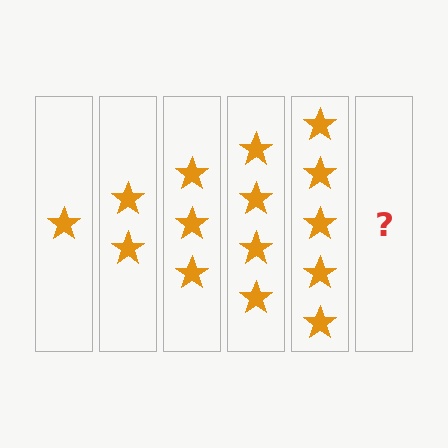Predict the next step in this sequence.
The next step is 6 stars.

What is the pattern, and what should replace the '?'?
The pattern is that each step adds one more star. The '?' should be 6 stars.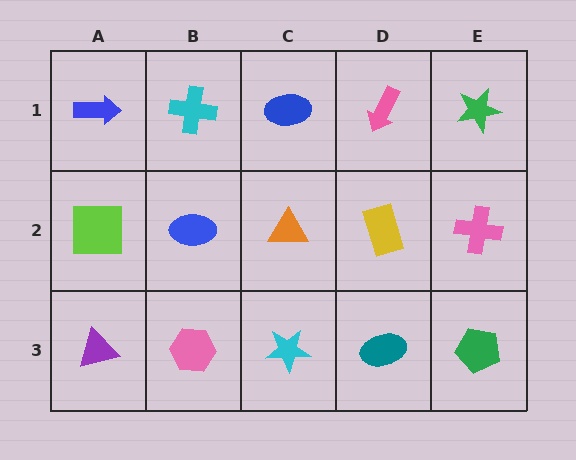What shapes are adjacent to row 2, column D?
A pink arrow (row 1, column D), a teal ellipse (row 3, column D), an orange triangle (row 2, column C), a pink cross (row 2, column E).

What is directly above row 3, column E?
A pink cross.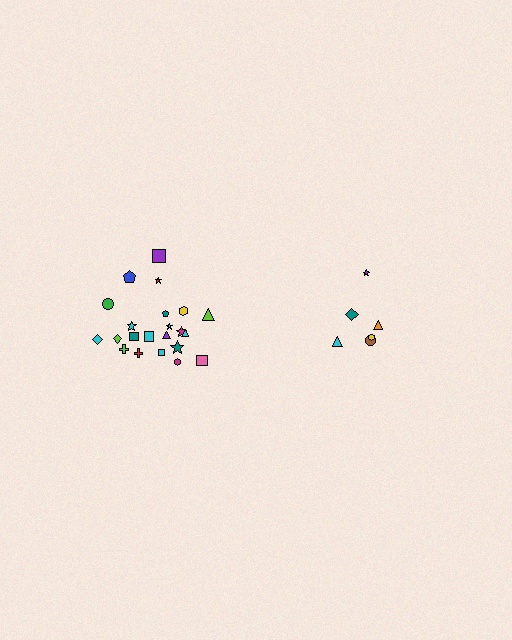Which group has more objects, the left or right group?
The left group.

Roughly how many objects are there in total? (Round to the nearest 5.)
Roughly 30 objects in total.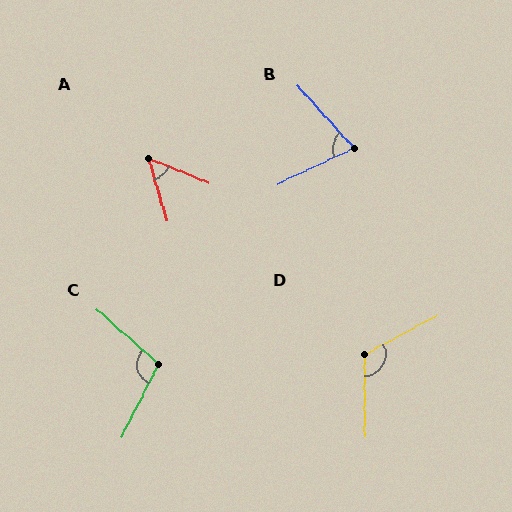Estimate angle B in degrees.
Approximately 73 degrees.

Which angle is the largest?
D, at approximately 118 degrees.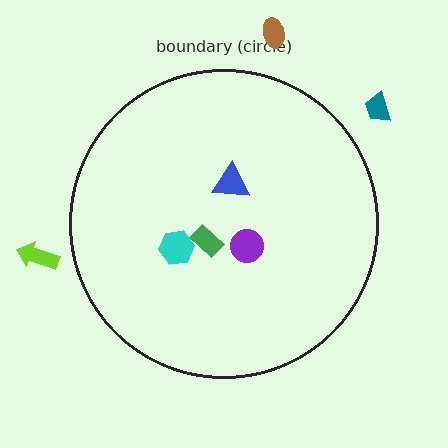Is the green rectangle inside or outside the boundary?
Inside.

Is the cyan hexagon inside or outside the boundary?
Inside.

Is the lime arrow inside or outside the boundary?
Outside.